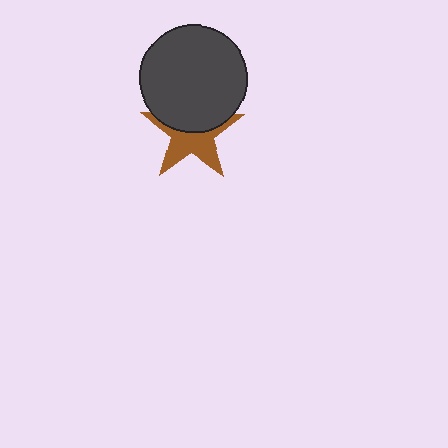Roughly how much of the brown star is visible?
About half of it is visible (roughly 54%).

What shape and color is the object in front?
The object in front is a dark gray circle.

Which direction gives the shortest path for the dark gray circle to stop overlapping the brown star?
Moving up gives the shortest separation.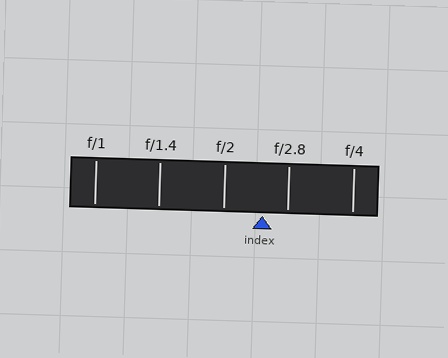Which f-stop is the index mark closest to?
The index mark is closest to f/2.8.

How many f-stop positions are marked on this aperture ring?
There are 5 f-stop positions marked.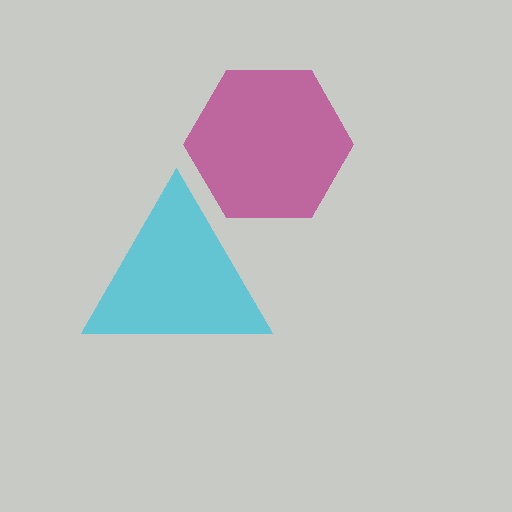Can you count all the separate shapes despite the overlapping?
Yes, there are 2 separate shapes.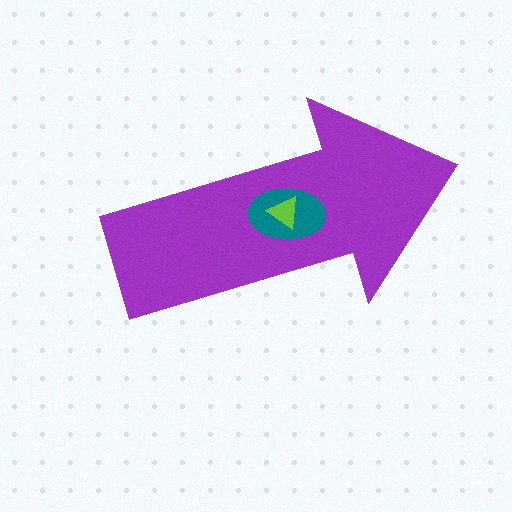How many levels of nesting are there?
3.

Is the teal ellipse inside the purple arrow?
Yes.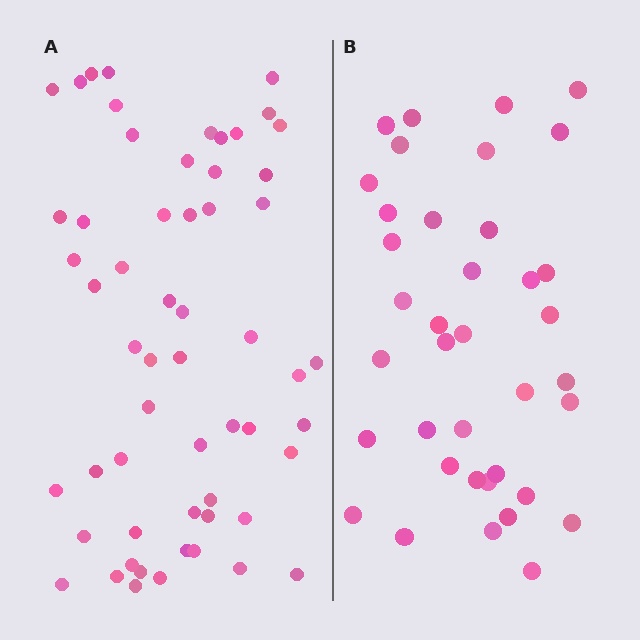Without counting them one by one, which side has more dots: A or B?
Region A (the left region) has more dots.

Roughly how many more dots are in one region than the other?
Region A has approximately 20 more dots than region B.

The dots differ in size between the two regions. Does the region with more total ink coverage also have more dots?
No. Region B has more total ink coverage because its dots are larger, but region A actually contains more individual dots. Total area can be misleading — the number of items is what matters here.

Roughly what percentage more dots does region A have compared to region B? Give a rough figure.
About 50% more.